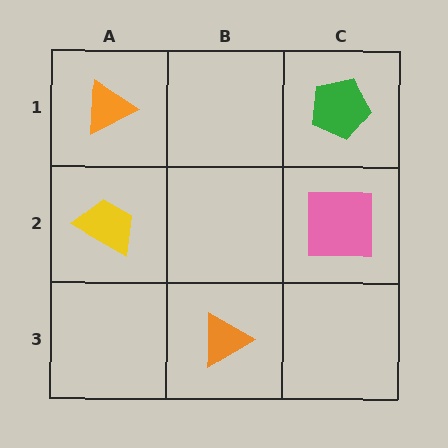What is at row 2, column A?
A yellow trapezoid.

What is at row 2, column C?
A pink square.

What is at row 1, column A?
An orange triangle.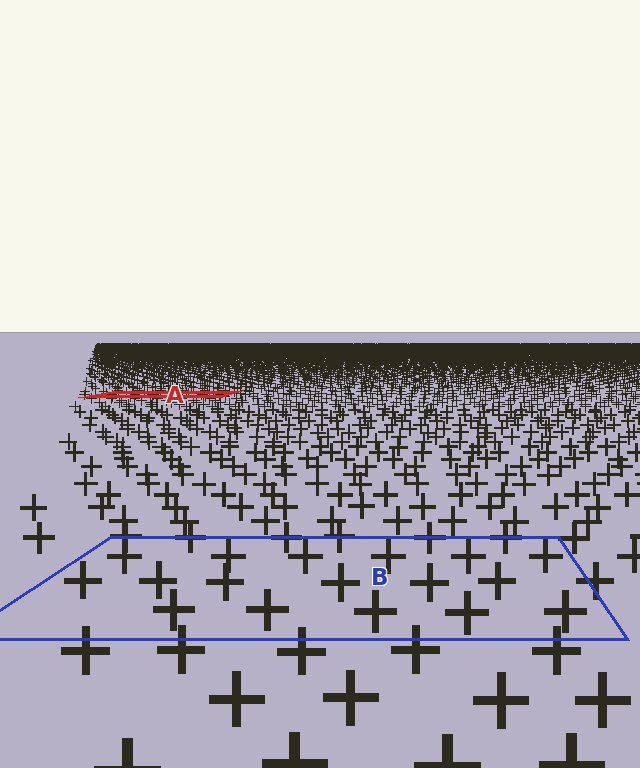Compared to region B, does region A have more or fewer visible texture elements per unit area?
Region A has more texture elements per unit area — they are packed more densely because it is farther away.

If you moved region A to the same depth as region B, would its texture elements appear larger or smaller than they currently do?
They would appear larger. At a closer depth, the same texture elements are projected at a bigger on-screen size.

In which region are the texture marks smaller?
The texture marks are smaller in region A, because it is farther away.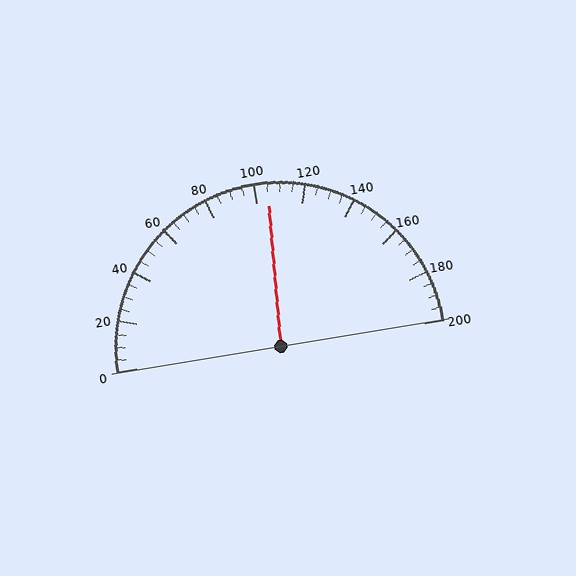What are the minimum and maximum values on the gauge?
The gauge ranges from 0 to 200.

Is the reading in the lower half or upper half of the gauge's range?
The reading is in the upper half of the range (0 to 200).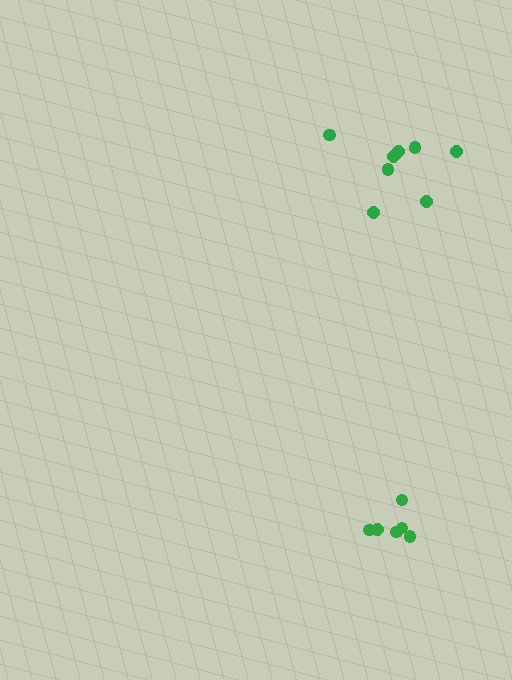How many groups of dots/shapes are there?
There are 2 groups.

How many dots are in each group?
Group 1: 6 dots, Group 2: 8 dots (14 total).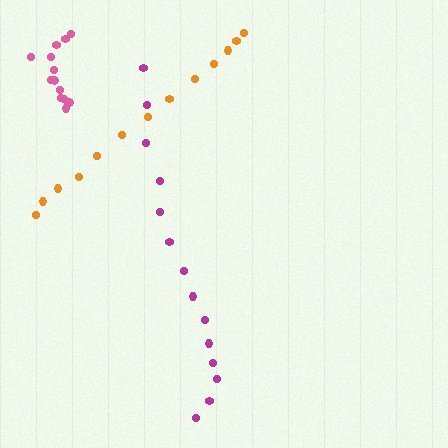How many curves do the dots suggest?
There are 3 distinct paths.